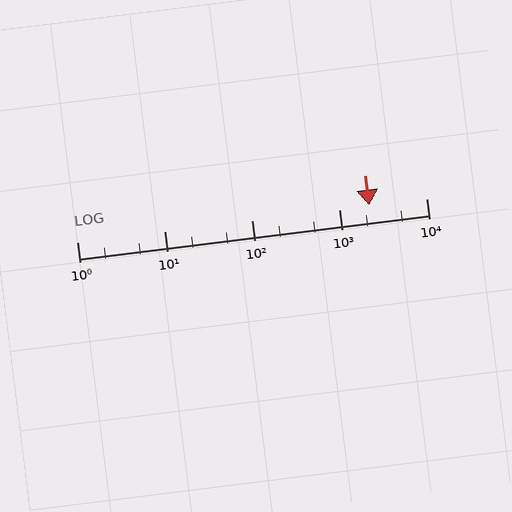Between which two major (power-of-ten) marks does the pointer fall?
The pointer is between 1000 and 10000.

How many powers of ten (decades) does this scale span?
The scale spans 4 decades, from 1 to 10000.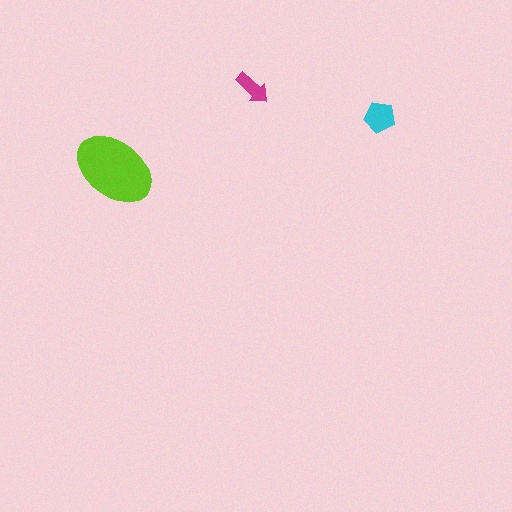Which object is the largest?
The lime ellipse.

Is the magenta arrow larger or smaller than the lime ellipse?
Smaller.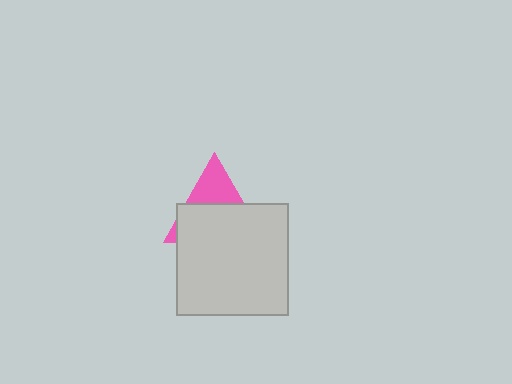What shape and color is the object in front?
The object in front is a light gray square.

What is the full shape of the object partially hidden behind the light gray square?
The partially hidden object is a pink triangle.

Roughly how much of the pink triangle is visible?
A small part of it is visible (roughly 35%).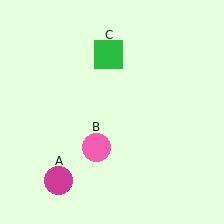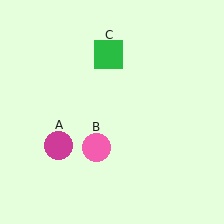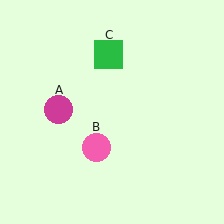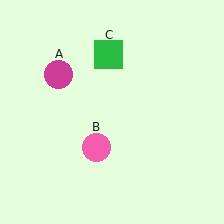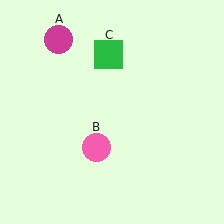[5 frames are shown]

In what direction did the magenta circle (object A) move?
The magenta circle (object A) moved up.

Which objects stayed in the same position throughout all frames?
Pink circle (object B) and green square (object C) remained stationary.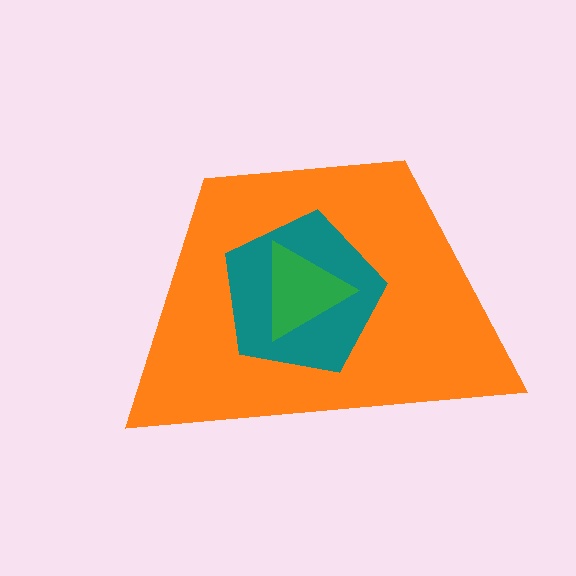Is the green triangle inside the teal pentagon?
Yes.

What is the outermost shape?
The orange trapezoid.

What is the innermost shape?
The green triangle.